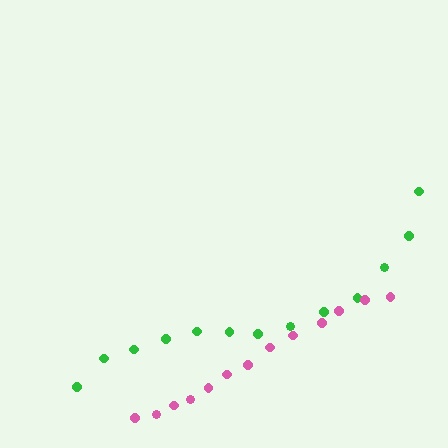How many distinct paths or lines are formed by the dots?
There are 2 distinct paths.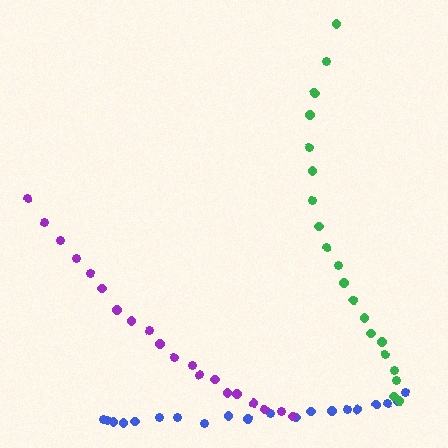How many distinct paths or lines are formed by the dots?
There are 3 distinct paths.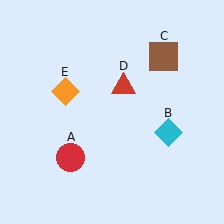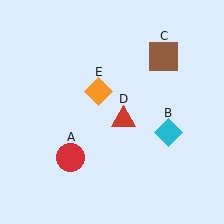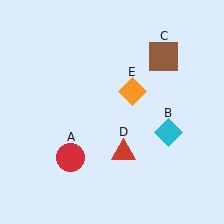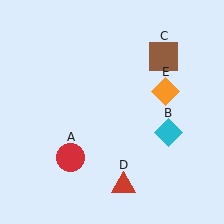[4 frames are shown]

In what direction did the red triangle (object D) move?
The red triangle (object D) moved down.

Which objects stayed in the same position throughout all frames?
Red circle (object A) and cyan diamond (object B) and brown square (object C) remained stationary.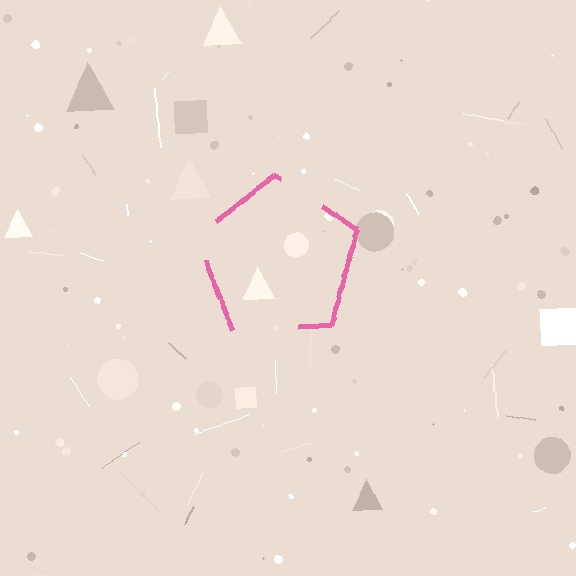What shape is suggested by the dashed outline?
The dashed outline suggests a pentagon.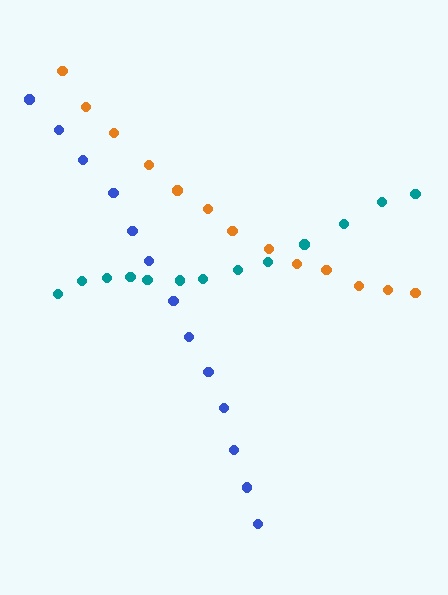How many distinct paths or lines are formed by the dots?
There are 3 distinct paths.